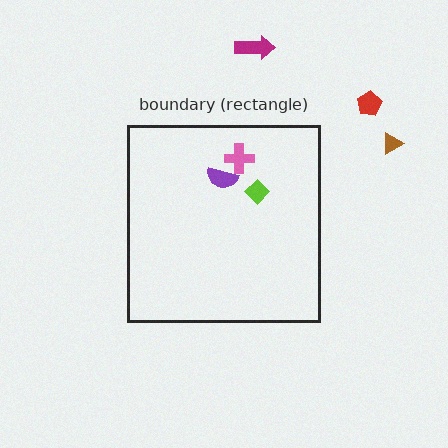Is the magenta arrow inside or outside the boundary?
Outside.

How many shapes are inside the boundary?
3 inside, 3 outside.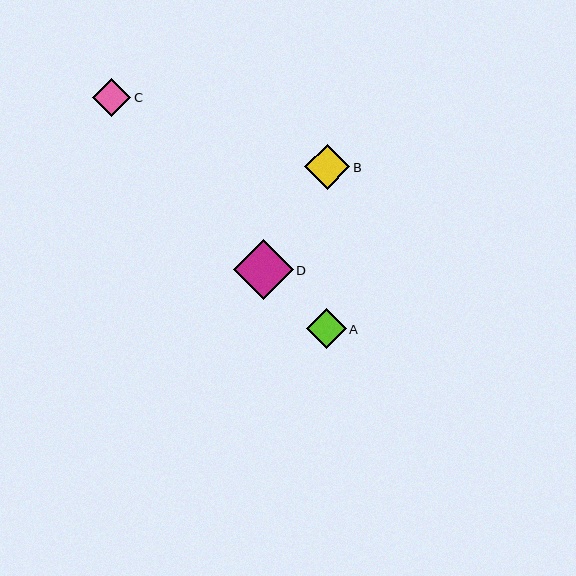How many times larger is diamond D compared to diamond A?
Diamond D is approximately 1.5 times the size of diamond A.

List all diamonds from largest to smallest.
From largest to smallest: D, B, A, C.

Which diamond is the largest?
Diamond D is the largest with a size of approximately 60 pixels.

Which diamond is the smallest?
Diamond C is the smallest with a size of approximately 38 pixels.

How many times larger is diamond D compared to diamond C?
Diamond D is approximately 1.6 times the size of diamond C.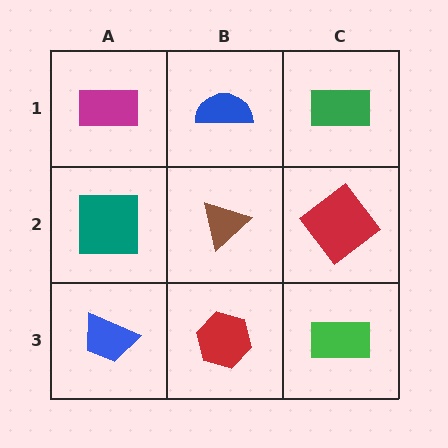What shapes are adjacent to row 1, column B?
A brown triangle (row 2, column B), a magenta rectangle (row 1, column A), a green rectangle (row 1, column C).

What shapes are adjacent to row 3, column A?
A teal square (row 2, column A), a red hexagon (row 3, column B).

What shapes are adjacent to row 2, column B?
A blue semicircle (row 1, column B), a red hexagon (row 3, column B), a teal square (row 2, column A), a red diamond (row 2, column C).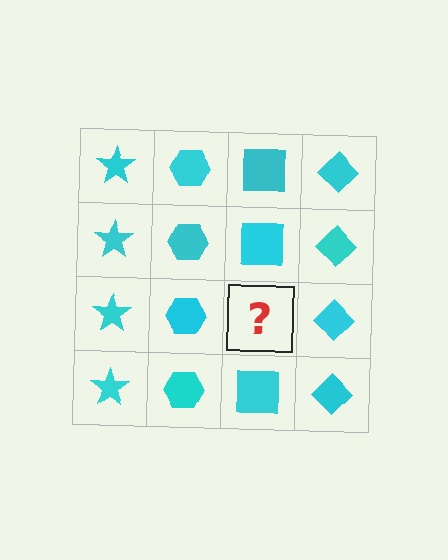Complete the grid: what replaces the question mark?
The question mark should be replaced with a cyan square.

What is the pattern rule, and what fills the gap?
The rule is that each column has a consistent shape. The gap should be filled with a cyan square.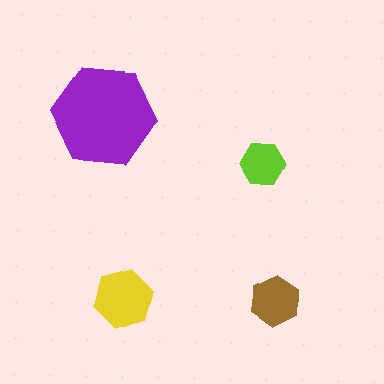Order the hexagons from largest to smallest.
the purple one, the yellow one, the brown one, the lime one.